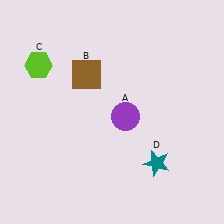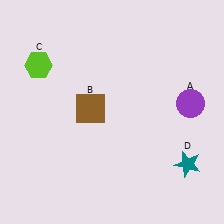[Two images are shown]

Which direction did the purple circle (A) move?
The purple circle (A) moved right.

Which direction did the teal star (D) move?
The teal star (D) moved right.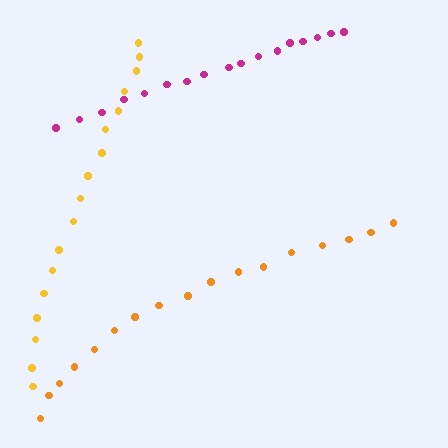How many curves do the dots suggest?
There are 3 distinct paths.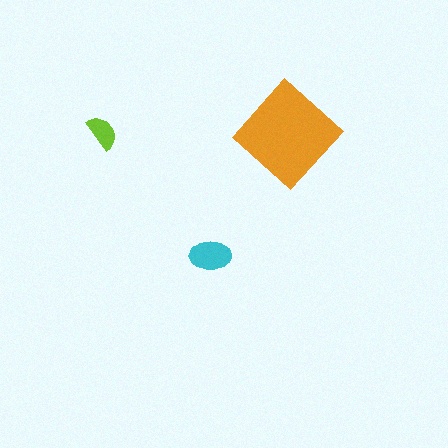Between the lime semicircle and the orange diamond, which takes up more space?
The orange diamond.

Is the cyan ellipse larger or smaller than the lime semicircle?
Larger.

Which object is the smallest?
The lime semicircle.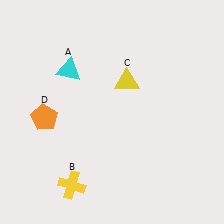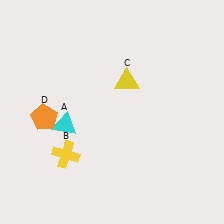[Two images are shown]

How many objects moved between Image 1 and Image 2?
2 objects moved between the two images.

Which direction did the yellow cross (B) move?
The yellow cross (B) moved up.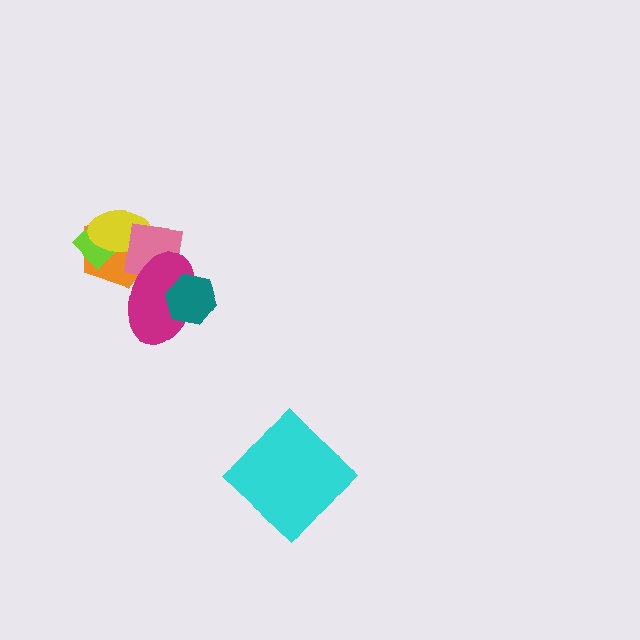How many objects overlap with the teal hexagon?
1 object overlaps with the teal hexagon.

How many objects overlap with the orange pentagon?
4 objects overlap with the orange pentagon.